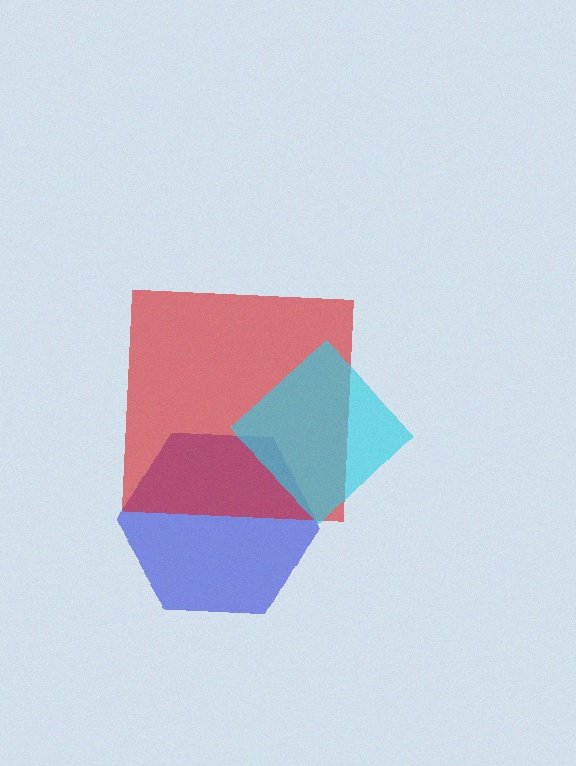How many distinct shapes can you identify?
There are 3 distinct shapes: a blue hexagon, a red square, a cyan diamond.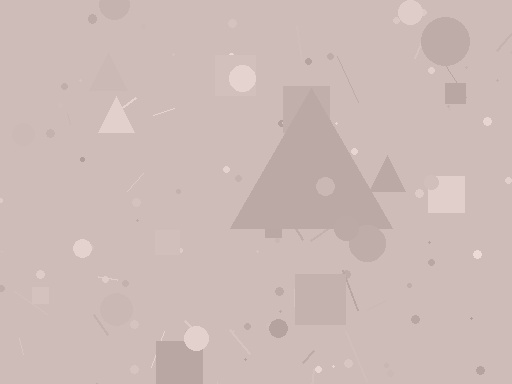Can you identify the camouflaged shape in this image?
The camouflaged shape is a triangle.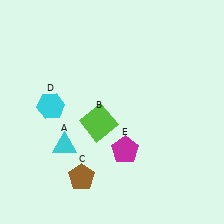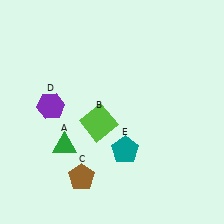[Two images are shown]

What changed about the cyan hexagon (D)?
In Image 1, D is cyan. In Image 2, it changed to purple.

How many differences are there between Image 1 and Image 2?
There are 3 differences between the two images.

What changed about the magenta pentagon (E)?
In Image 1, E is magenta. In Image 2, it changed to teal.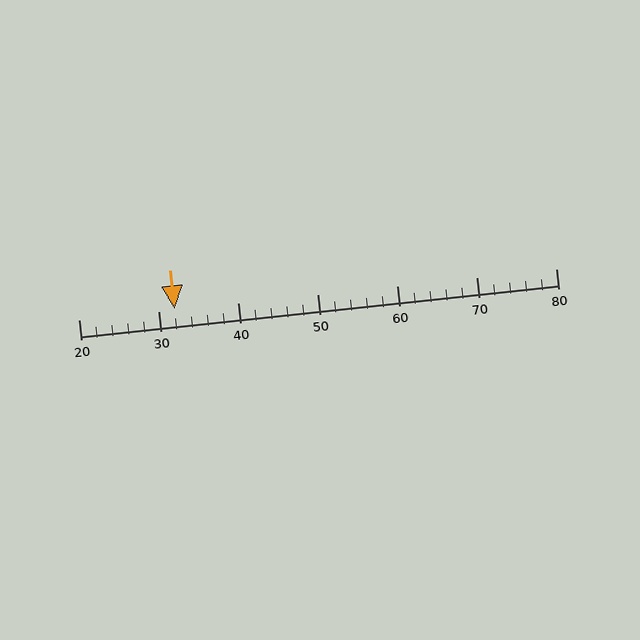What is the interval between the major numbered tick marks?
The major tick marks are spaced 10 units apart.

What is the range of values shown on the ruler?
The ruler shows values from 20 to 80.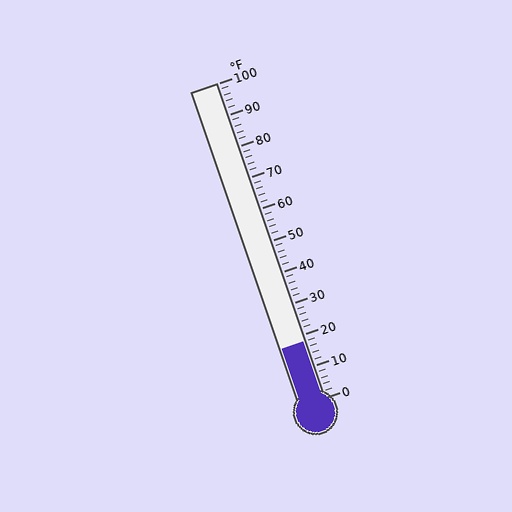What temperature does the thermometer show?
The thermometer shows approximately 18°F.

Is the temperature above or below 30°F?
The temperature is below 30°F.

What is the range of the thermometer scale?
The thermometer scale ranges from 0°F to 100°F.